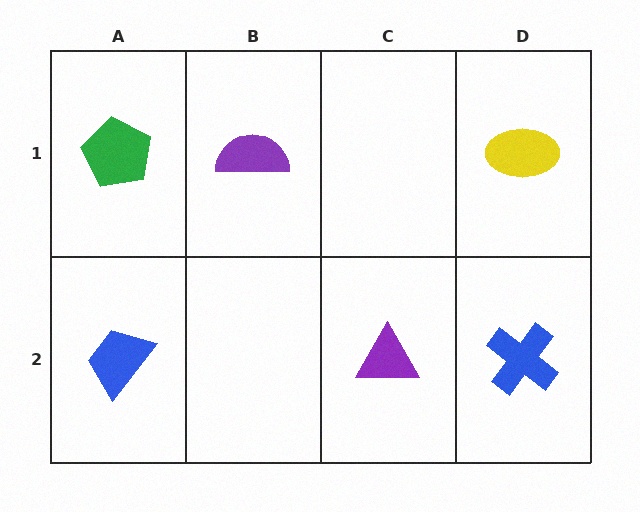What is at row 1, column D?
A yellow ellipse.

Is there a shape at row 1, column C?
No, that cell is empty.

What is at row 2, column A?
A blue trapezoid.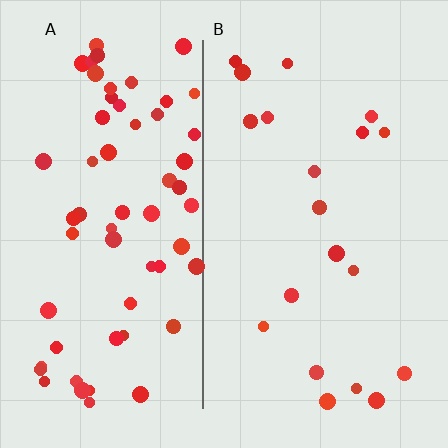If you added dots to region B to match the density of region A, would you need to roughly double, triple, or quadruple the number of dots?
Approximately triple.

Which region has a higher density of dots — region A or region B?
A (the left).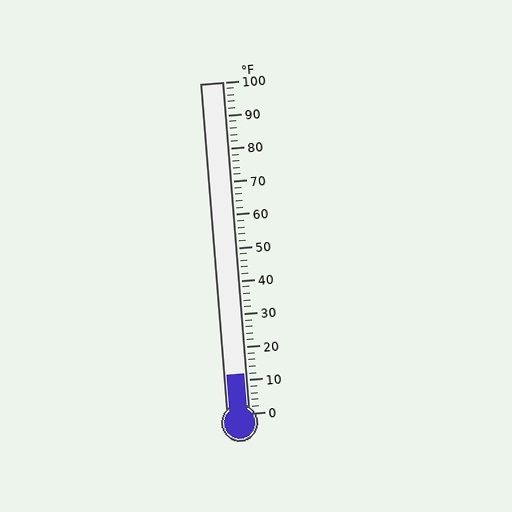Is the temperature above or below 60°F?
The temperature is below 60°F.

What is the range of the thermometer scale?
The thermometer scale ranges from 0°F to 100°F.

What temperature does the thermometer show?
The thermometer shows approximately 12°F.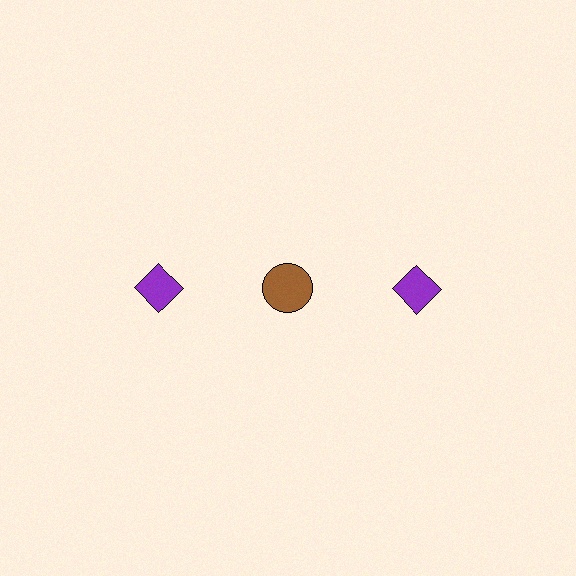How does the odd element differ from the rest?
It differs in both color (brown instead of purple) and shape (circle instead of diamond).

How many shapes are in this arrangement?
There are 3 shapes arranged in a grid pattern.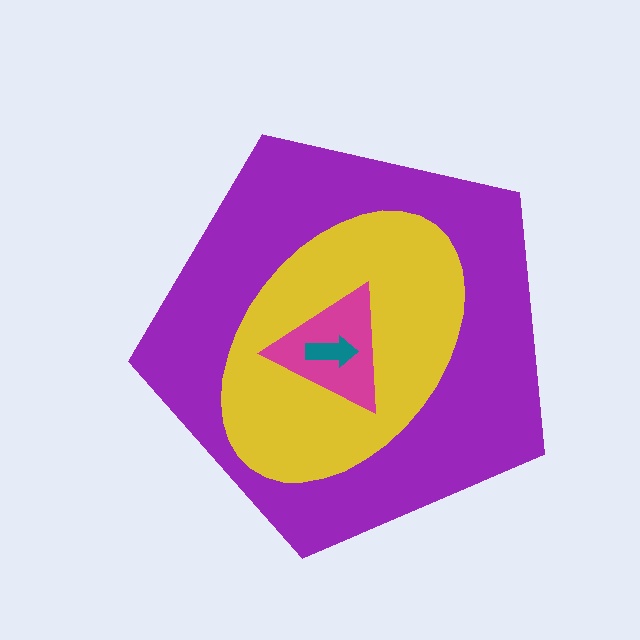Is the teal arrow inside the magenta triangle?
Yes.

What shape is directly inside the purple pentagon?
The yellow ellipse.